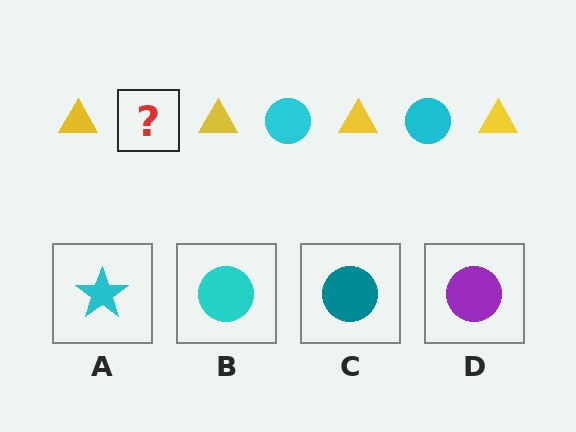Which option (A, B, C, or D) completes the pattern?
B.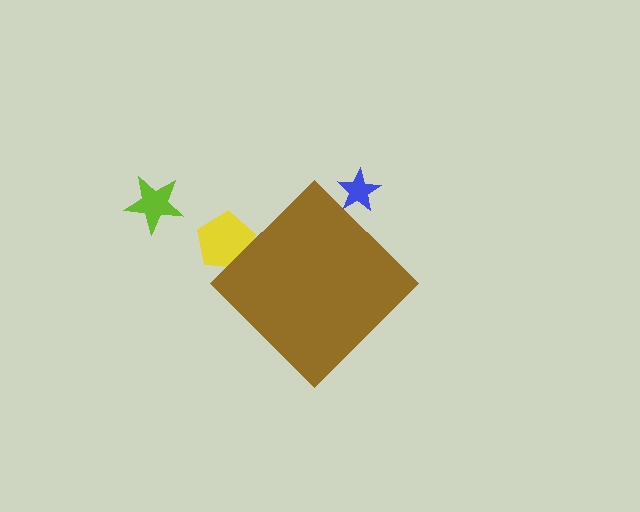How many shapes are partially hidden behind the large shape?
2 shapes are partially hidden.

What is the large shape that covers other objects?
A brown diamond.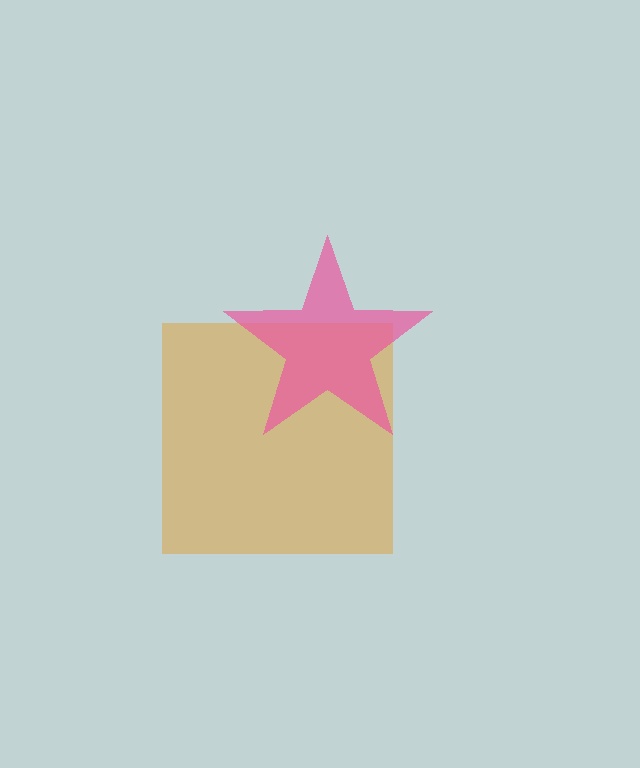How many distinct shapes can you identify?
There are 2 distinct shapes: an orange square, a pink star.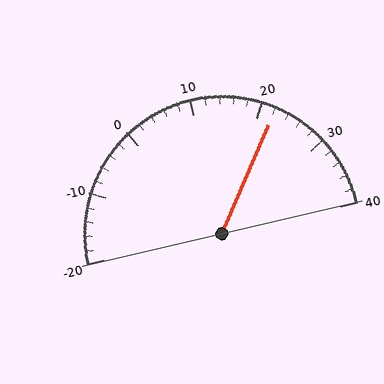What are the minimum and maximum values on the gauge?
The gauge ranges from -20 to 40.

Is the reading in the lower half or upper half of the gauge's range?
The reading is in the upper half of the range (-20 to 40).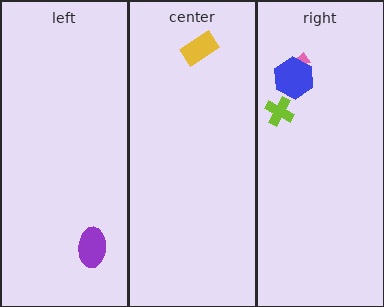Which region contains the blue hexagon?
The right region.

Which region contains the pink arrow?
The right region.